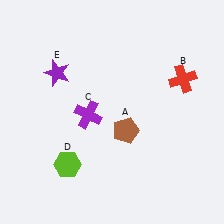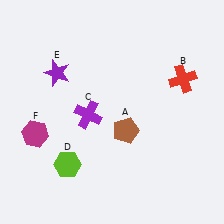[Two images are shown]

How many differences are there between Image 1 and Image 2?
There is 1 difference between the two images.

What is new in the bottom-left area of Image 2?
A magenta hexagon (F) was added in the bottom-left area of Image 2.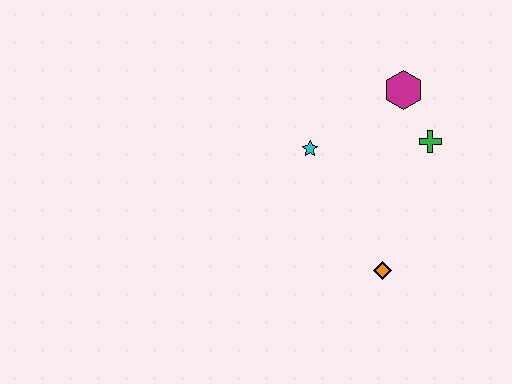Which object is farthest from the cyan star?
The orange diamond is farthest from the cyan star.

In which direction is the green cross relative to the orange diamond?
The green cross is above the orange diamond.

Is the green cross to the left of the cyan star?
No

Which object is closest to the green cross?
The magenta hexagon is closest to the green cross.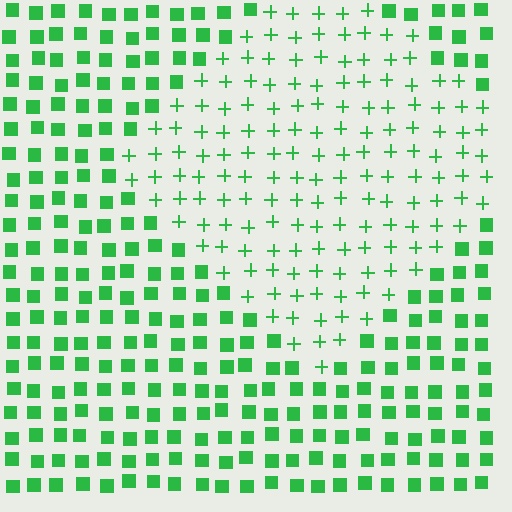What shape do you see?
I see a diamond.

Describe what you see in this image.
The image is filled with small green elements arranged in a uniform grid. A diamond-shaped region contains plus signs, while the surrounding area contains squares. The boundary is defined purely by the change in element shape.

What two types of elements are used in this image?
The image uses plus signs inside the diamond region and squares outside it.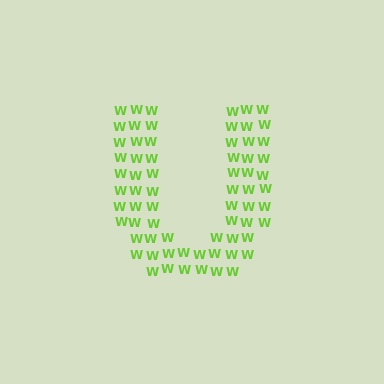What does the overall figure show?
The overall figure shows the letter U.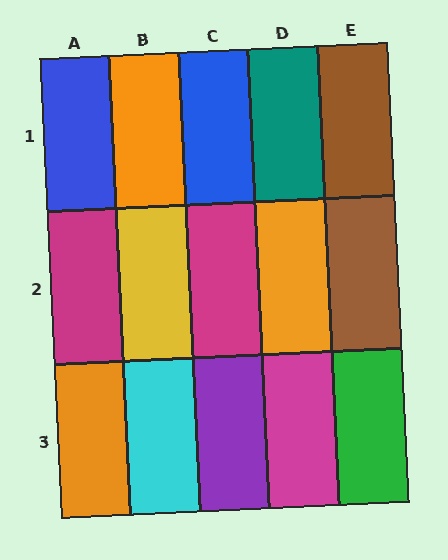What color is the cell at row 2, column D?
Orange.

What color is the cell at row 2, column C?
Magenta.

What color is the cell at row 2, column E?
Brown.